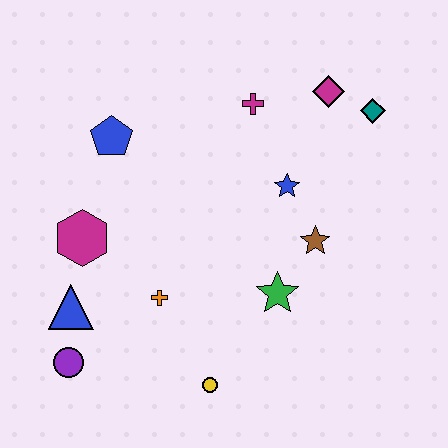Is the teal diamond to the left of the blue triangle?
No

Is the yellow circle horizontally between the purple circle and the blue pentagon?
No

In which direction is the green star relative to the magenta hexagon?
The green star is to the right of the magenta hexagon.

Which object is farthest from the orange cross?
The teal diamond is farthest from the orange cross.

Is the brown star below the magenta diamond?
Yes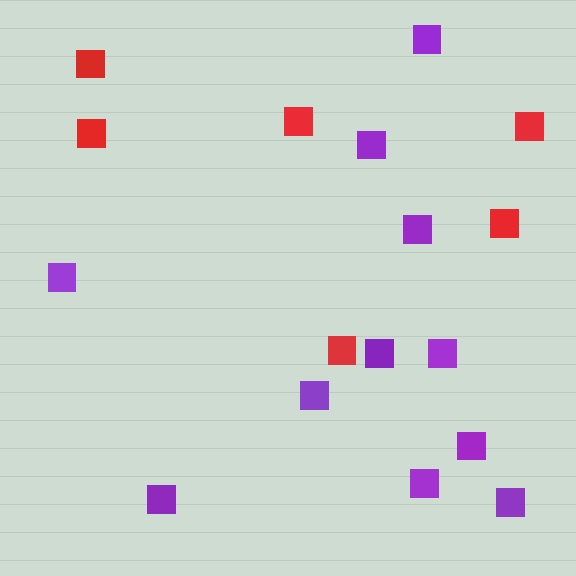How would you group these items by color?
There are 2 groups: one group of purple squares (11) and one group of red squares (6).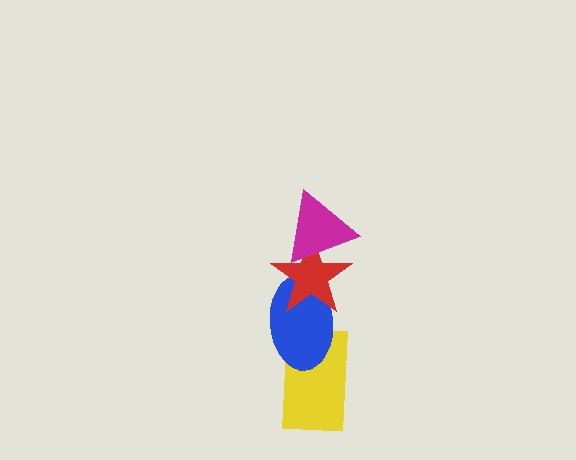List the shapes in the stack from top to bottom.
From top to bottom: the magenta triangle, the red star, the blue ellipse, the yellow rectangle.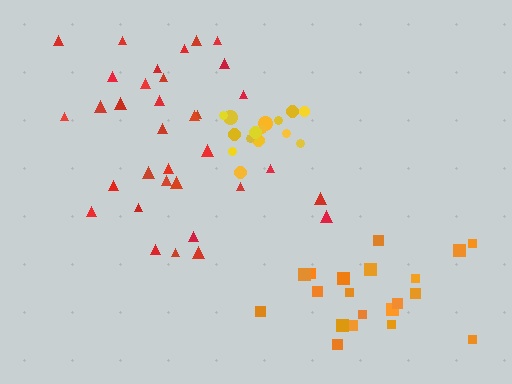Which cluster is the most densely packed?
Yellow.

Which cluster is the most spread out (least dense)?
Red.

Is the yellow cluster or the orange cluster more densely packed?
Yellow.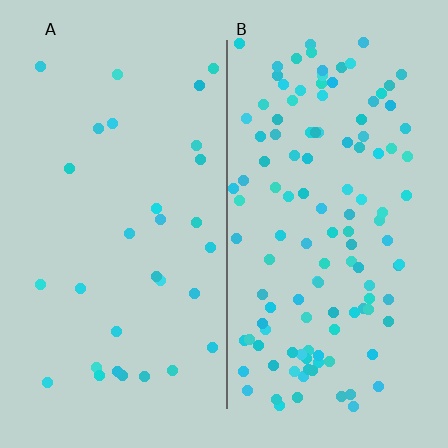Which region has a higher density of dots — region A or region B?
B (the right).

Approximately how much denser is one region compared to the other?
Approximately 4.0× — region B over region A.